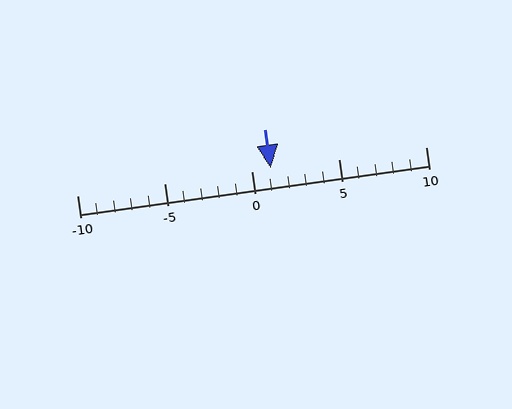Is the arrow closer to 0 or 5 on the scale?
The arrow is closer to 0.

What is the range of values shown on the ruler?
The ruler shows values from -10 to 10.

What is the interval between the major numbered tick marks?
The major tick marks are spaced 5 units apart.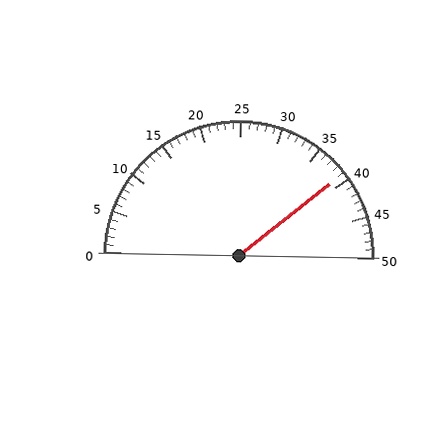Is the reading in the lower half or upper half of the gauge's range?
The reading is in the upper half of the range (0 to 50).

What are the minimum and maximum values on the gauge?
The gauge ranges from 0 to 50.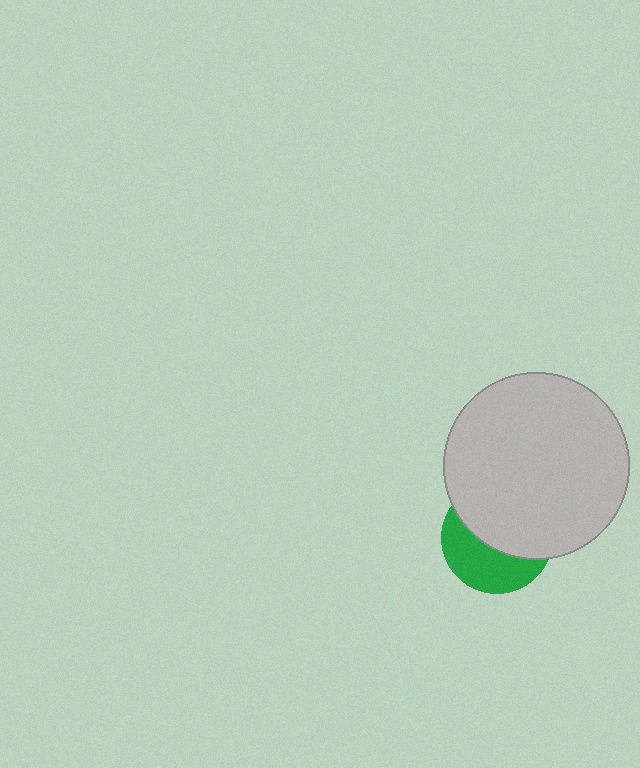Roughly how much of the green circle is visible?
A small part of it is visible (roughly 43%).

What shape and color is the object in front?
The object in front is a light gray circle.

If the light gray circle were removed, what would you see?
You would see the complete green circle.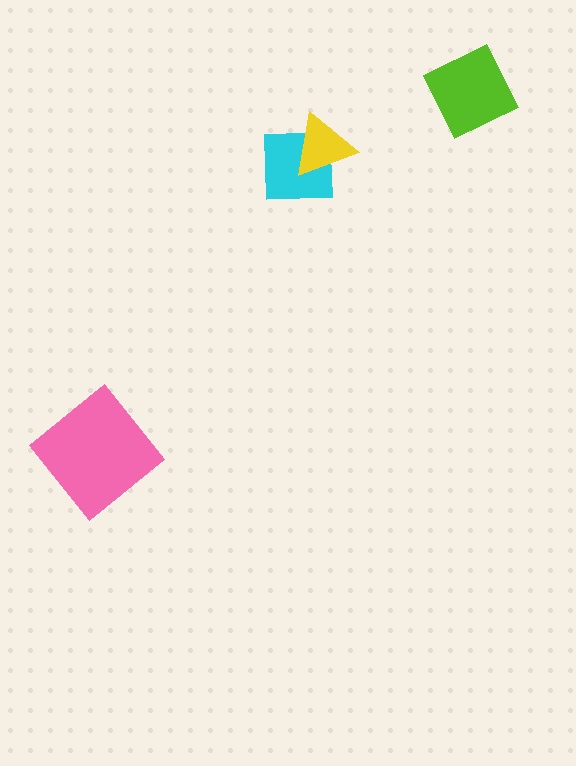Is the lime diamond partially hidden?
No, no other shape covers it.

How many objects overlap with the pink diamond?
0 objects overlap with the pink diamond.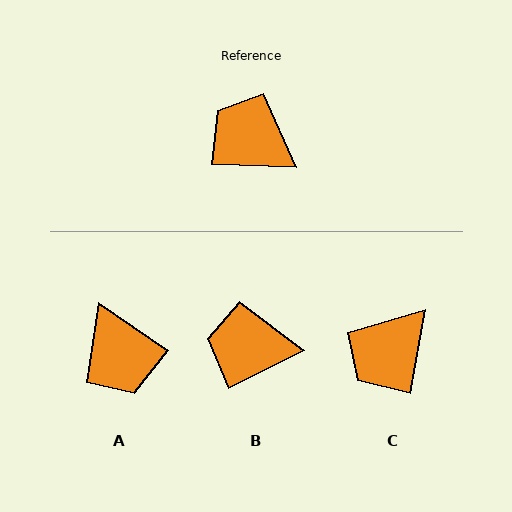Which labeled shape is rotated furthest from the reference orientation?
A, about 147 degrees away.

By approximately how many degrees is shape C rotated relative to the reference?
Approximately 82 degrees counter-clockwise.